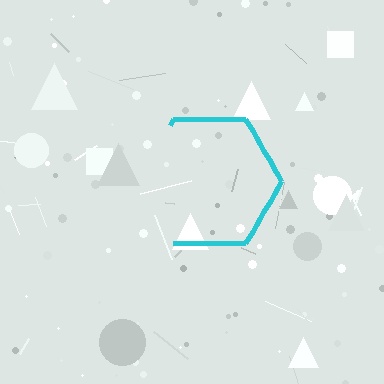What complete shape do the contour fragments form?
The contour fragments form a hexagon.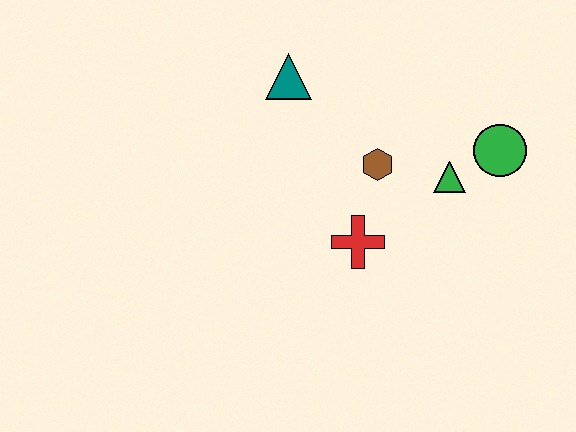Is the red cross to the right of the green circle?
No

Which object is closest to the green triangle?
The green circle is closest to the green triangle.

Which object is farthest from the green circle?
The teal triangle is farthest from the green circle.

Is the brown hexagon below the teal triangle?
Yes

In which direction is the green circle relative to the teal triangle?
The green circle is to the right of the teal triangle.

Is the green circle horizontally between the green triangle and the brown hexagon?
No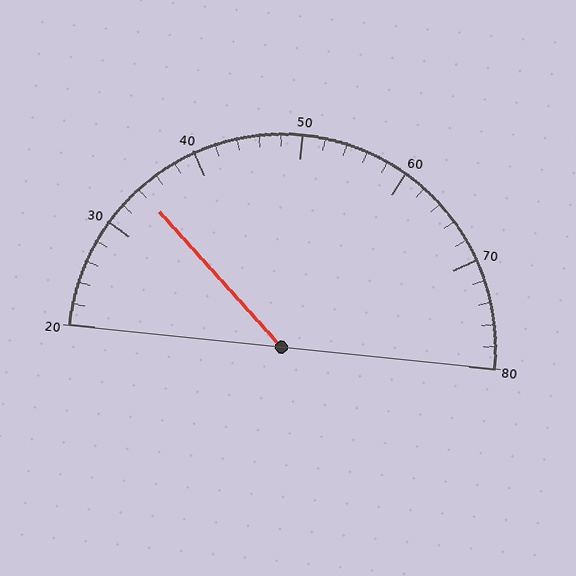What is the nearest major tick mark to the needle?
The nearest major tick mark is 30.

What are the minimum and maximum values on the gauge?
The gauge ranges from 20 to 80.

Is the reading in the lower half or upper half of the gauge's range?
The reading is in the lower half of the range (20 to 80).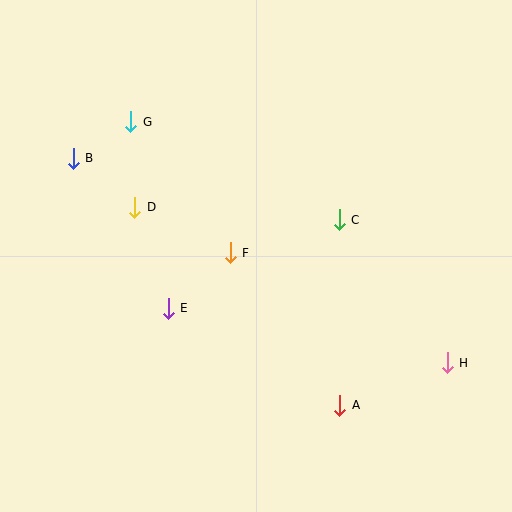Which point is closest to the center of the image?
Point F at (230, 253) is closest to the center.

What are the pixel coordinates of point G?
Point G is at (131, 122).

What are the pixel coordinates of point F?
Point F is at (230, 253).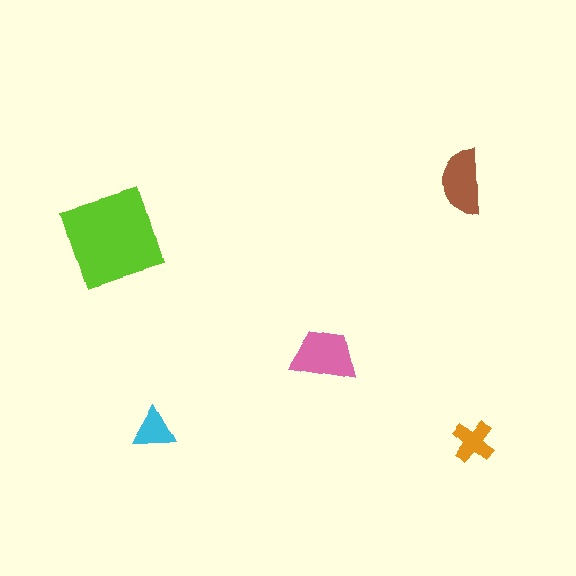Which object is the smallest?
The cyan triangle.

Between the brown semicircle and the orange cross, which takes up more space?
The brown semicircle.